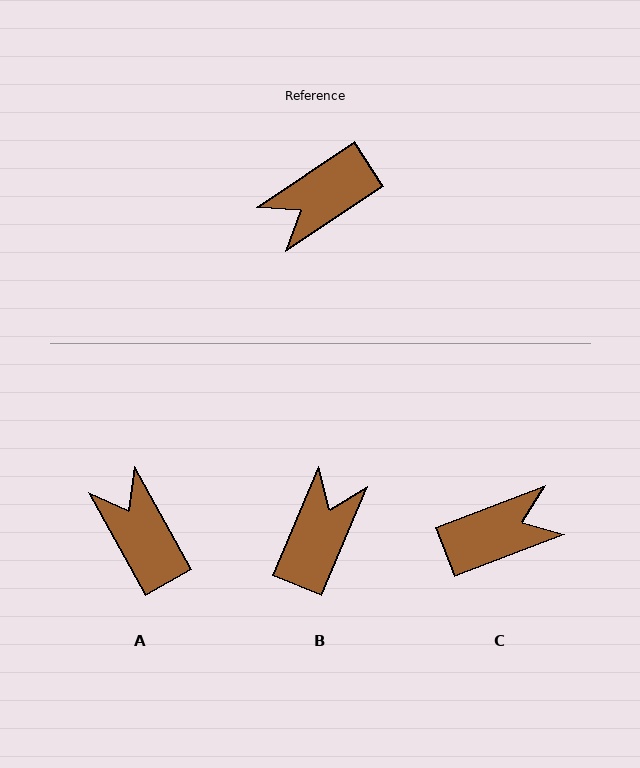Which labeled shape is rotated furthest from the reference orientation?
C, about 167 degrees away.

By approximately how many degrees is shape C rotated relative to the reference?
Approximately 167 degrees counter-clockwise.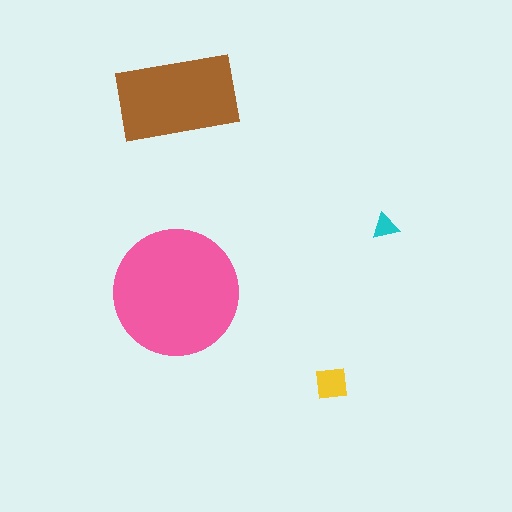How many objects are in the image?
There are 4 objects in the image.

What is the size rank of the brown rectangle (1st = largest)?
2nd.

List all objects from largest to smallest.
The pink circle, the brown rectangle, the yellow square, the cyan triangle.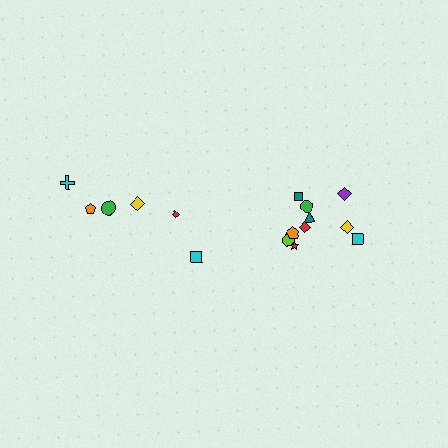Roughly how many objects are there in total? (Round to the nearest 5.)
Roughly 15 objects in total.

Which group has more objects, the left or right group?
The right group.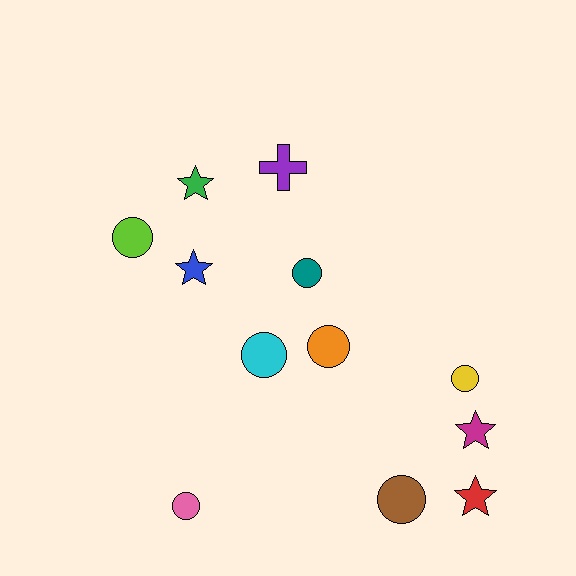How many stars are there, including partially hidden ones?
There are 4 stars.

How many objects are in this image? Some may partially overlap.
There are 12 objects.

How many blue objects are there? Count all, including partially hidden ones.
There is 1 blue object.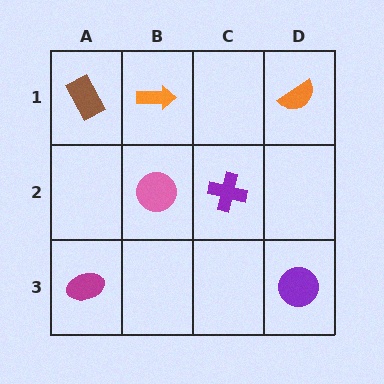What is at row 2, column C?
A purple cross.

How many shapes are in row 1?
3 shapes.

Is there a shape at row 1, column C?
No, that cell is empty.